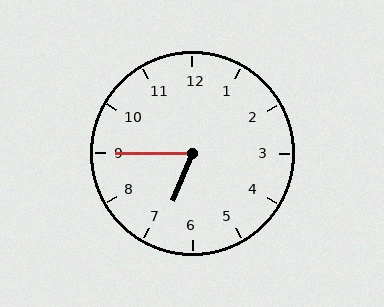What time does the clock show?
6:45.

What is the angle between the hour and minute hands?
Approximately 68 degrees.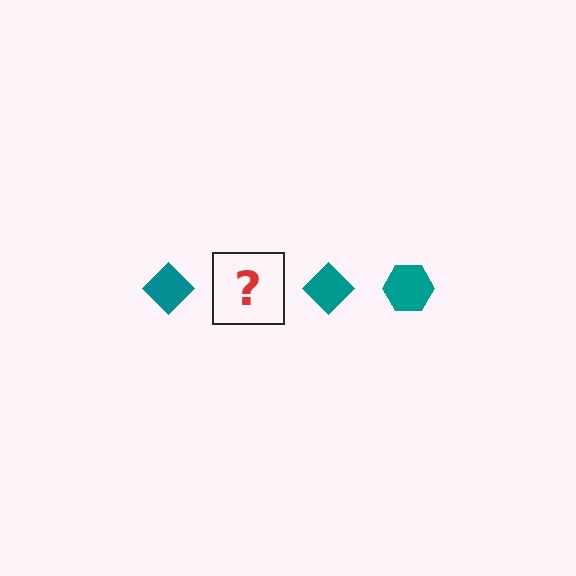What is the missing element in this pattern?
The missing element is a teal hexagon.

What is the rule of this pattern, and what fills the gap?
The rule is that the pattern cycles through diamond, hexagon shapes in teal. The gap should be filled with a teal hexagon.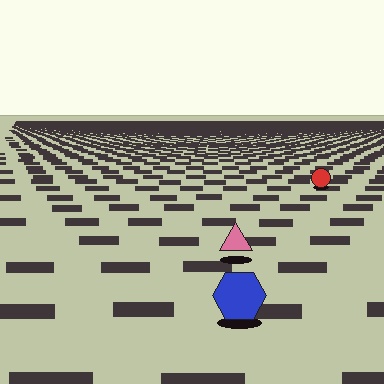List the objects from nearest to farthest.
From nearest to farthest: the blue hexagon, the pink triangle, the red circle.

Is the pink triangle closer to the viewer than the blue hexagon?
No. The blue hexagon is closer — you can tell from the texture gradient: the ground texture is coarser near it.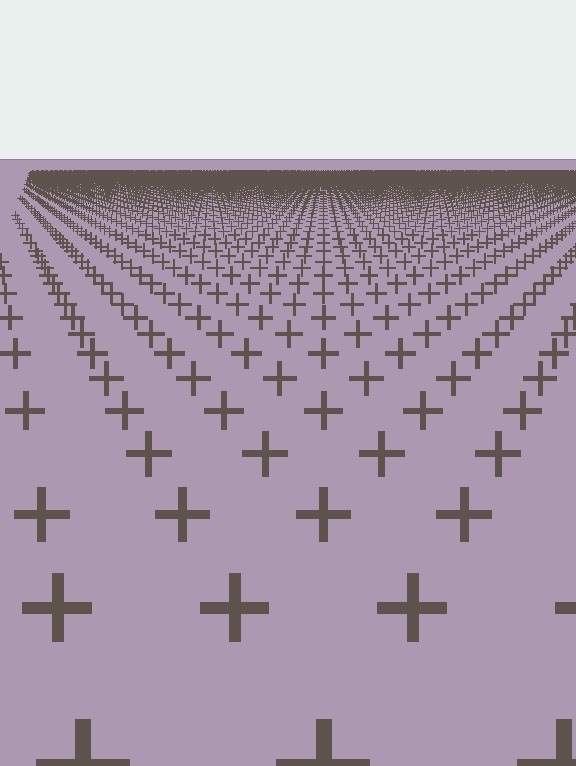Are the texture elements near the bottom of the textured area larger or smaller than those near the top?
Larger. Near the bottom, elements are closer to the viewer and appear at a bigger on-screen size.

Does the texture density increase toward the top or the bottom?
Density increases toward the top.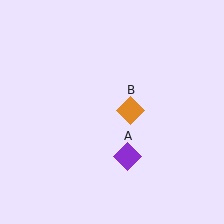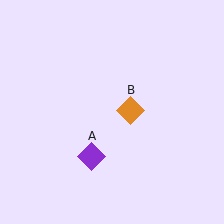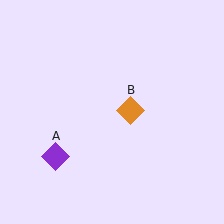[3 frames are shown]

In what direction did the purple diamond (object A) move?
The purple diamond (object A) moved left.